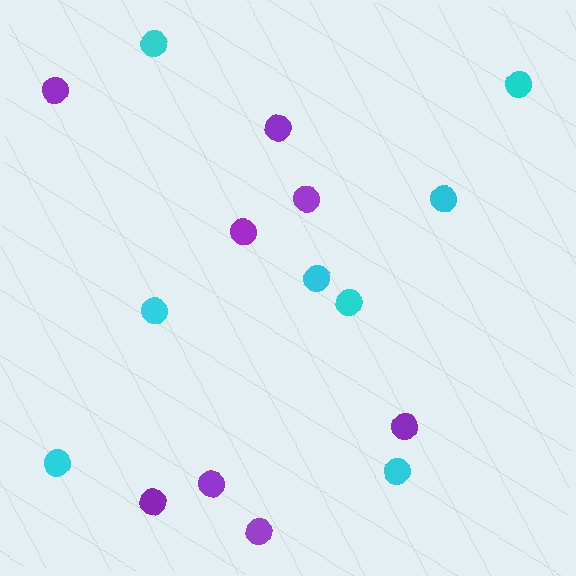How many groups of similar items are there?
There are 2 groups: one group of cyan circles (8) and one group of purple circles (8).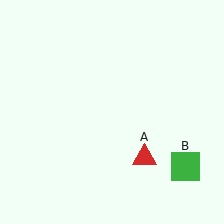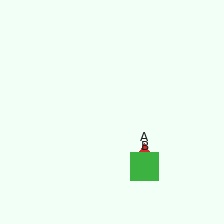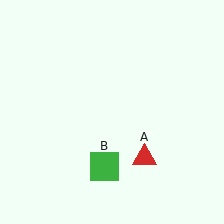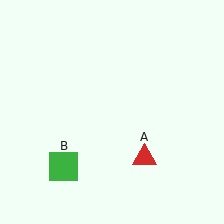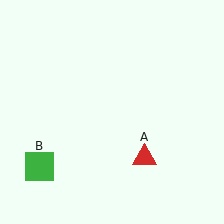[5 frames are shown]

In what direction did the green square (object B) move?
The green square (object B) moved left.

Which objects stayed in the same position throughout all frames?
Red triangle (object A) remained stationary.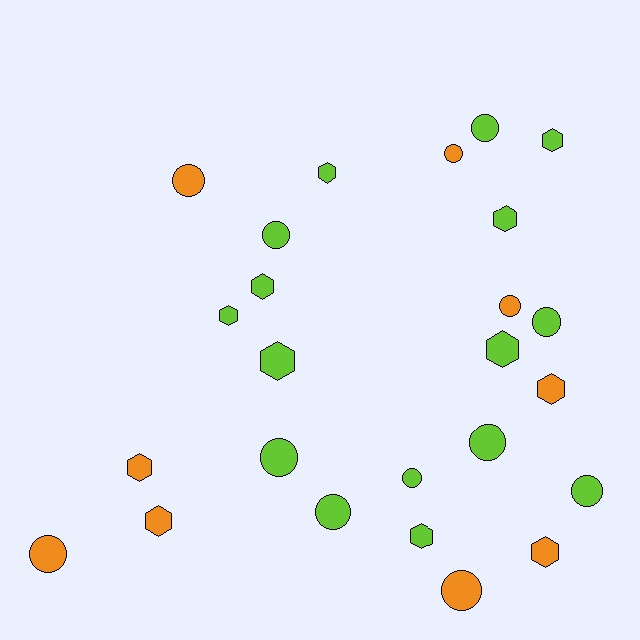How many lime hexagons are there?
There are 8 lime hexagons.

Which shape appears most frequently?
Circle, with 13 objects.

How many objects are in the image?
There are 25 objects.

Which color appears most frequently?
Lime, with 16 objects.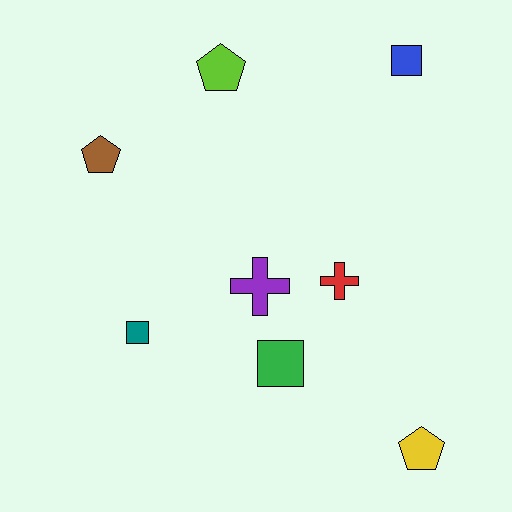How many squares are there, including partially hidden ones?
There are 3 squares.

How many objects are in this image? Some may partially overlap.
There are 8 objects.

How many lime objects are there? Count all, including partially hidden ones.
There is 1 lime object.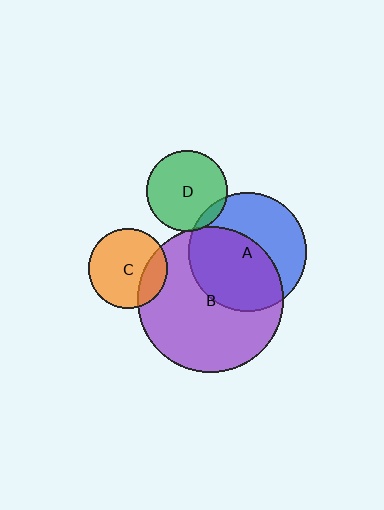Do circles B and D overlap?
Yes.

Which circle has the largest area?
Circle B (purple).